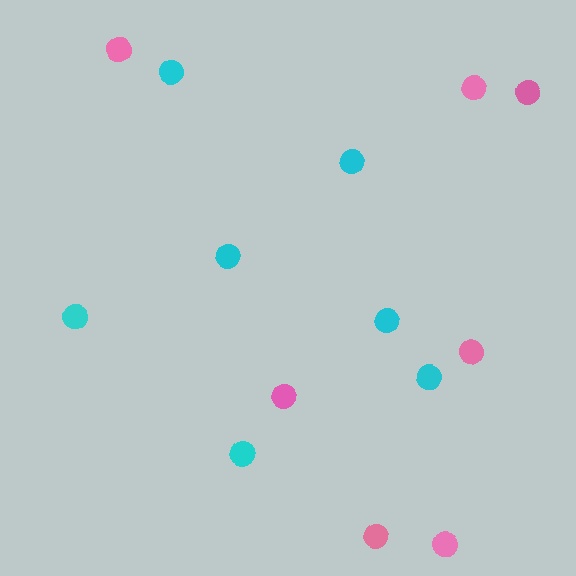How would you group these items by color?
There are 2 groups: one group of cyan circles (7) and one group of pink circles (7).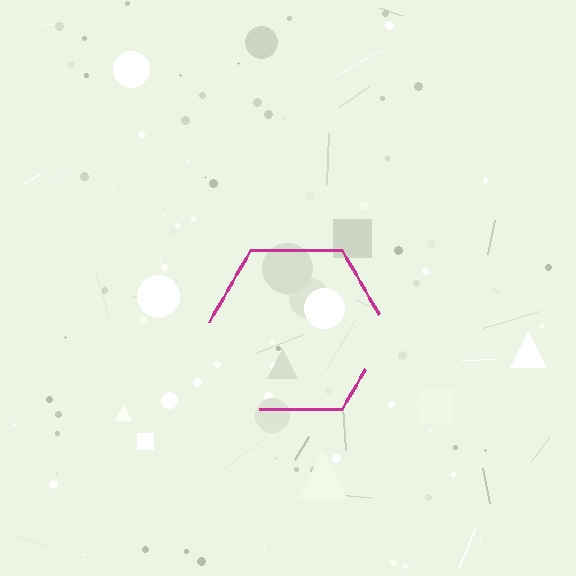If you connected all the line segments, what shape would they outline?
They would outline a hexagon.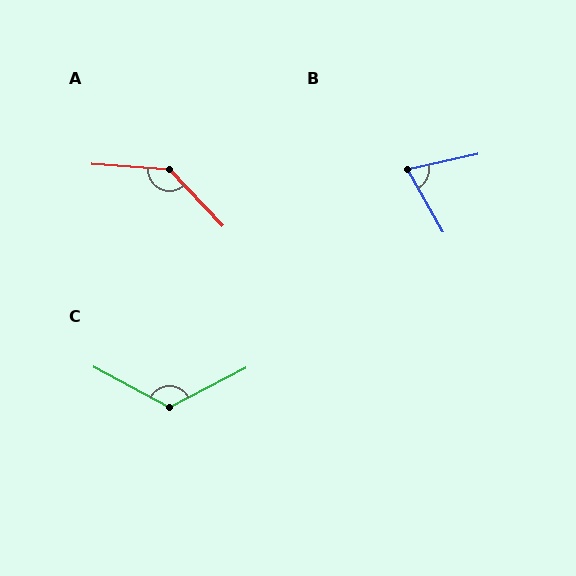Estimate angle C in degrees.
Approximately 124 degrees.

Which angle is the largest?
A, at approximately 137 degrees.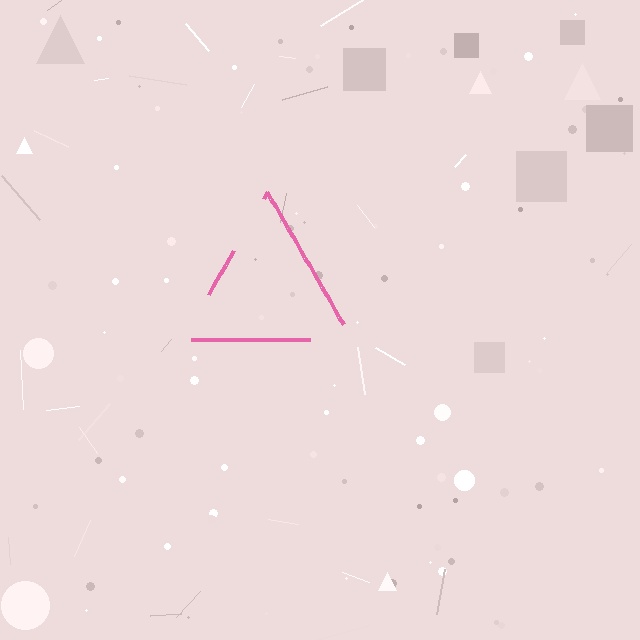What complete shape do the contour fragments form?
The contour fragments form a triangle.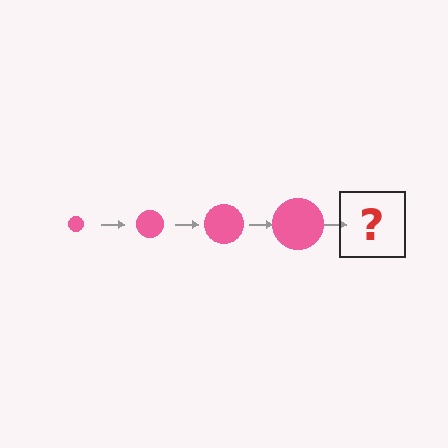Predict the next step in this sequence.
The next step is a pink circle, larger than the previous one.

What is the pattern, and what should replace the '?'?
The pattern is that the circle gets progressively larger each step. The '?' should be a pink circle, larger than the previous one.